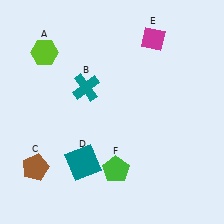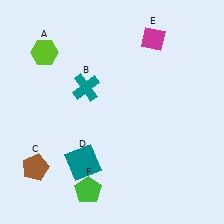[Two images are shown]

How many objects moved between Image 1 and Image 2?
1 object moved between the two images.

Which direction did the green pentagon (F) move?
The green pentagon (F) moved left.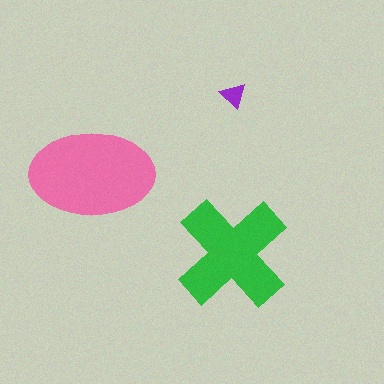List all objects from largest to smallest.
The pink ellipse, the green cross, the purple triangle.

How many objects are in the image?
There are 3 objects in the image.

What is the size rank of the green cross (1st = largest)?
2nd.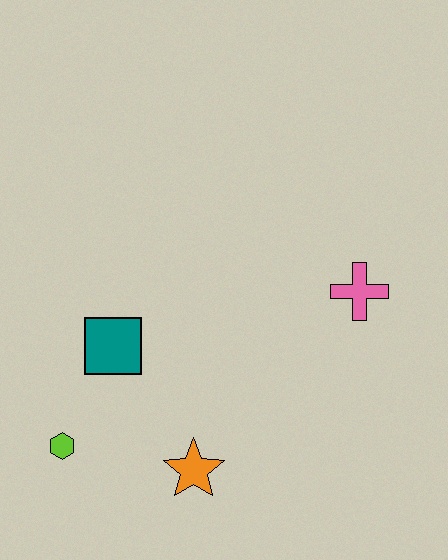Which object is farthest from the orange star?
The pink cross is farthest from the orange star.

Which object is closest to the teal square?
The lime hexagon is closest to the teal square.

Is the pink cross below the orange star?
No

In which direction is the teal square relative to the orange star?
The teal square is above the orange star.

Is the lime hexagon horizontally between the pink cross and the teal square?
No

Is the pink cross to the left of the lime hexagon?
No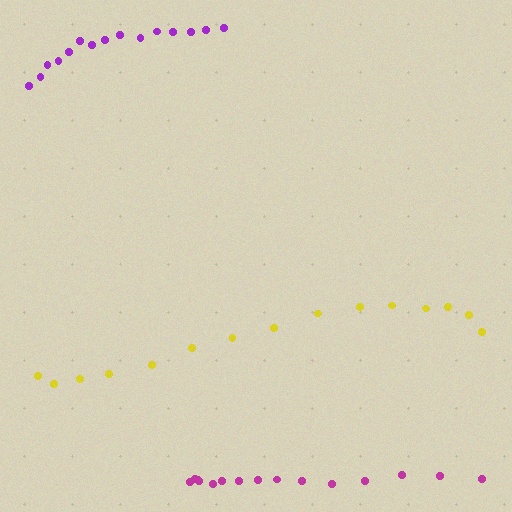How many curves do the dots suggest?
There are 3 distinct paths.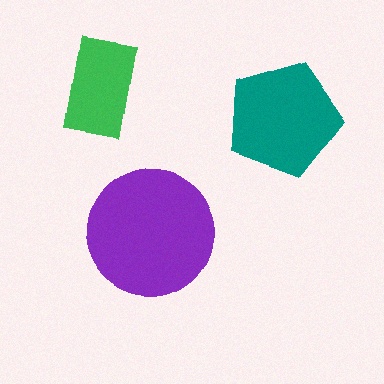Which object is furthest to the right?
The teal pentagon is rightmost.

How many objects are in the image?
There are 3 objects in the image.